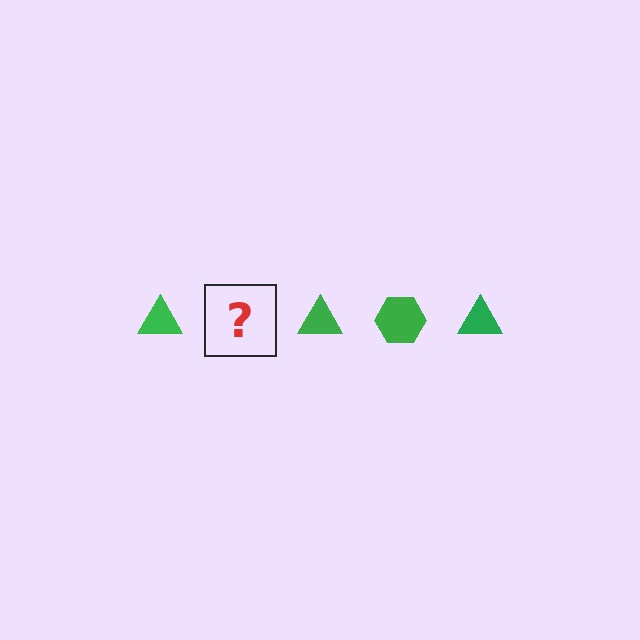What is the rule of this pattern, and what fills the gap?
The rule is that the pattern cycles through triangle, hexagon shapes in green. The gap should be filled with a green hexagon.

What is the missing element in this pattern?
The missing element is a green hexagon.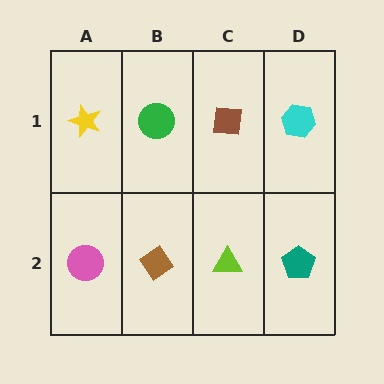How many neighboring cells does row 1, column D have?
2.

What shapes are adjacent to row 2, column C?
A brown square (row 1, column C), a brown diamond (row 2, column B), a teal pentagon (row 2, column D).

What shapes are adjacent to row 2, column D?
A cyan hexagon (row 1, column D), a lime triangle (row 2, column C).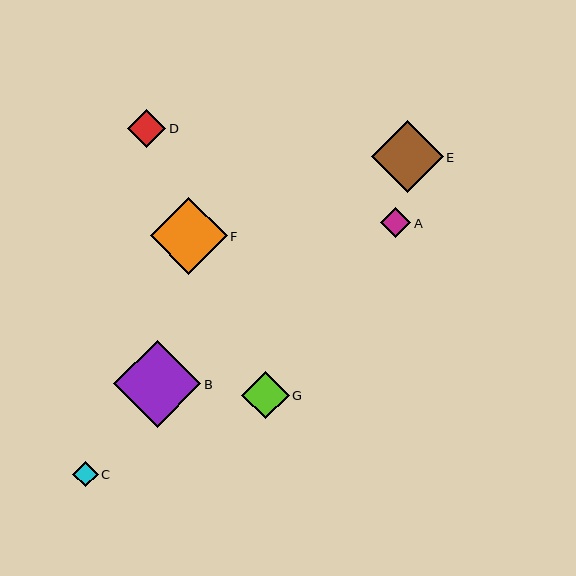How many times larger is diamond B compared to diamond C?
Diamond B is approximately 3.4 times the size of diamond C.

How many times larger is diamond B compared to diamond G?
Diamond B is approximately 1.8 times the size of diamond G.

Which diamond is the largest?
Diamond B is the largest with a size of approximately 87 pixels.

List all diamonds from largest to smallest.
From largest to smallest: B, F, E, G, D, A, C.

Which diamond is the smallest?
Diamond C is the smallest with a size of approximately 26 pixels.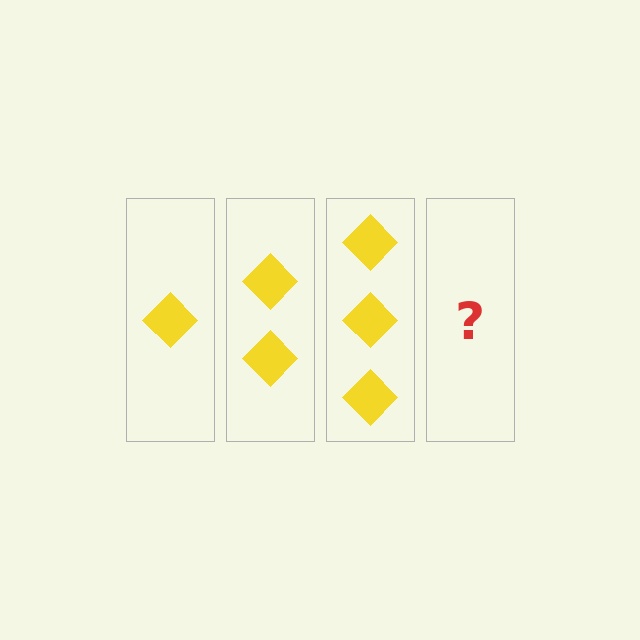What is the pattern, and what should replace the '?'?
The pattern is that each step adds one more diamond. The '?' should be 4 diamonds.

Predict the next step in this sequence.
The next step is 4 diamonds.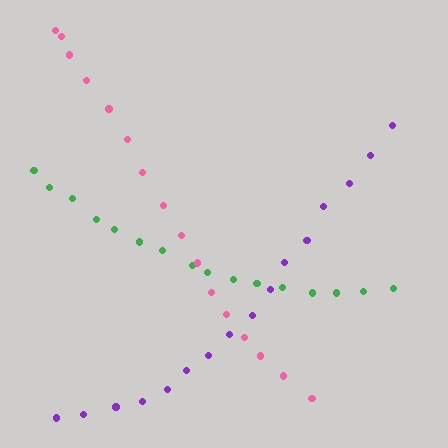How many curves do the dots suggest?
There are 3 distinct paths.